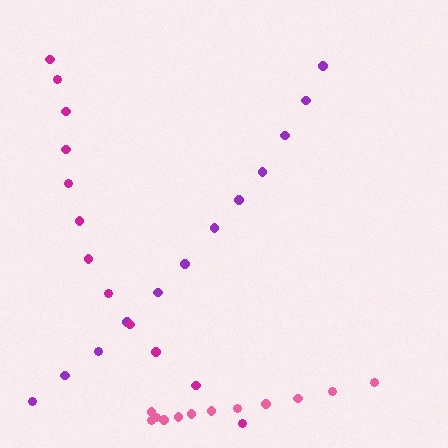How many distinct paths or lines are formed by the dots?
There are 3 distinct paths.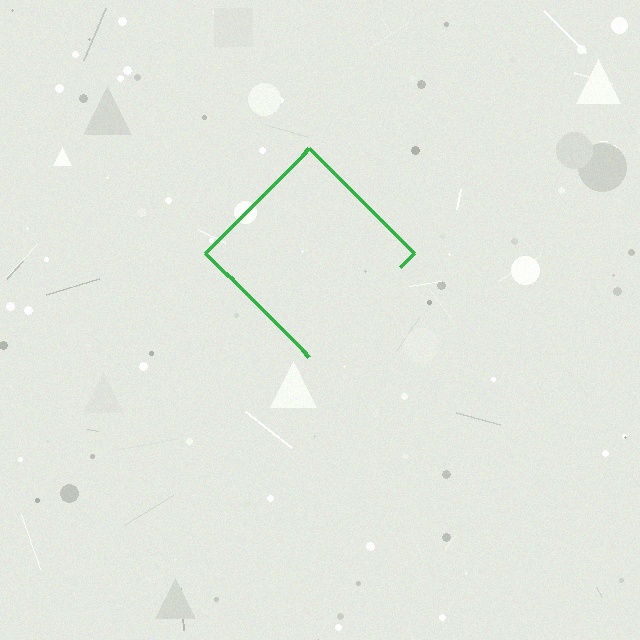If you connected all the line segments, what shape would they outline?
They would outline a diamond.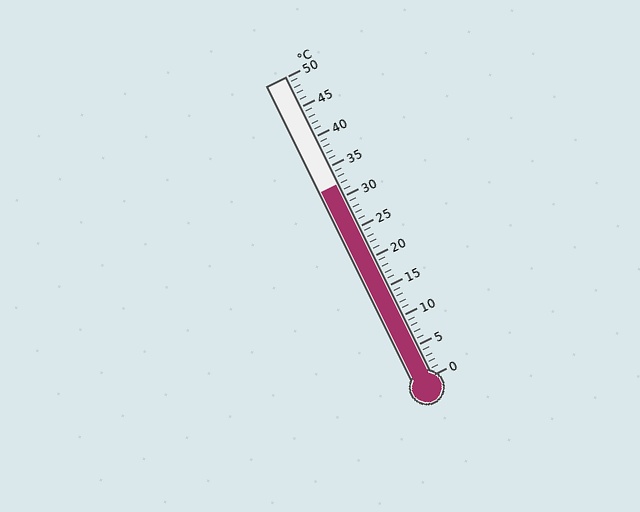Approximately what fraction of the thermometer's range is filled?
The thermometer is filled to approximately 65% of its range.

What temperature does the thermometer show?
The thermometer shows approximately 32°C.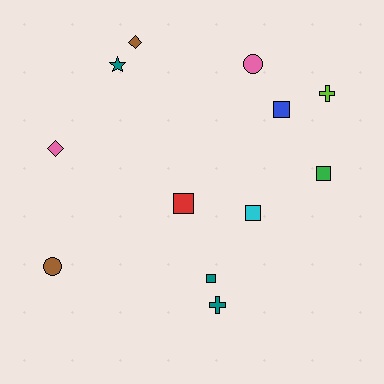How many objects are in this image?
There are 12 objects.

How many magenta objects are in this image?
There are no magenta objects.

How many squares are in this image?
There are 5 squares.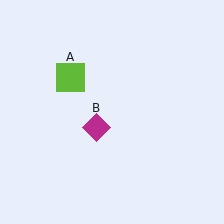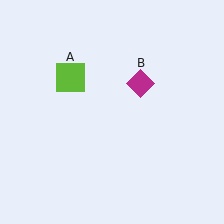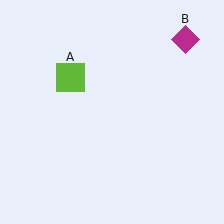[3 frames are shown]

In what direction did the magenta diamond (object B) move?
The magenta diamond (object B) moved up and to the right.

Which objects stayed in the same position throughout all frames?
Lime square (object A) remained stationary.